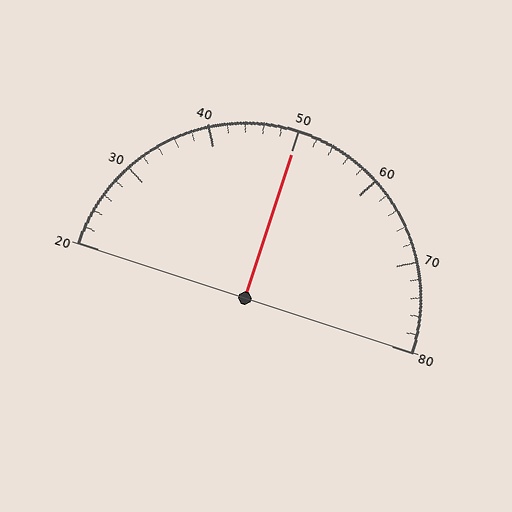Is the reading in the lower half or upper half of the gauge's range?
The reading is in the upper half of the range (20 to 80).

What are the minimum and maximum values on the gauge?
The gauge ranges from 20 to 80.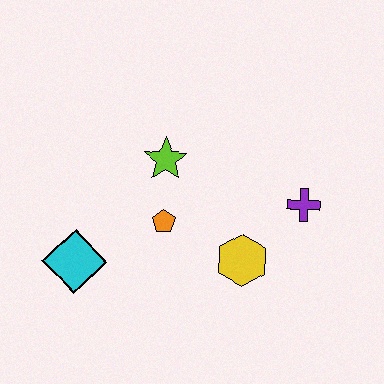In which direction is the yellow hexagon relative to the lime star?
The yellow hexagon is below the lime star.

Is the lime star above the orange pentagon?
Yes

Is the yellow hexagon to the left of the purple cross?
Yes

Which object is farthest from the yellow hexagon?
The cyan diamond is farthest from the yellow hexagon.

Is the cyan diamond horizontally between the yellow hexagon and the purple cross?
No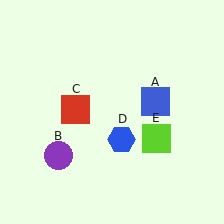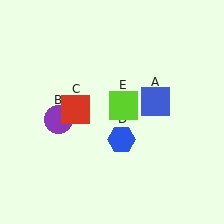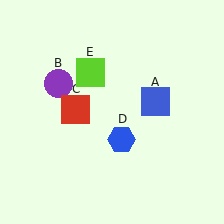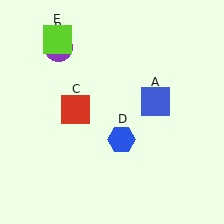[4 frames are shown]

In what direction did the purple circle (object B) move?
The purple circle (object B) moved up.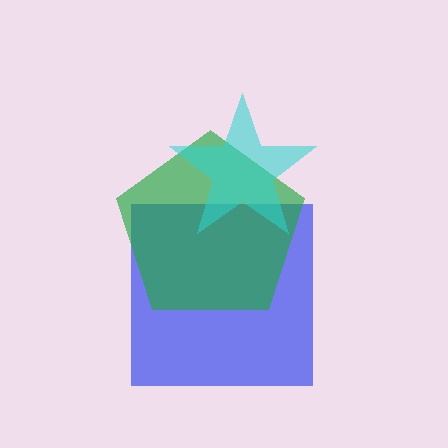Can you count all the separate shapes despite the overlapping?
Yes, there are 3 separate shapes.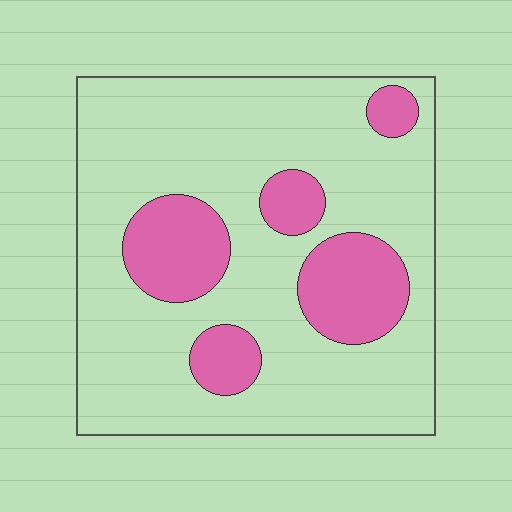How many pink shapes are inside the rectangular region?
5.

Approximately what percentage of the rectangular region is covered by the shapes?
Approximately 20%.